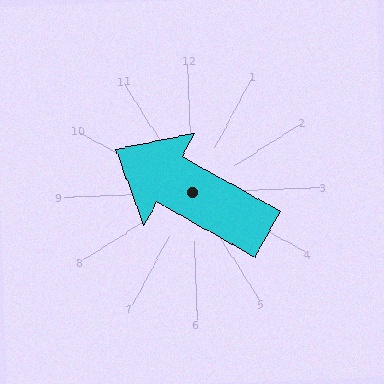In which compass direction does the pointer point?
Northwest.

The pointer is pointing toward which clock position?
Roughly 10 o'clock.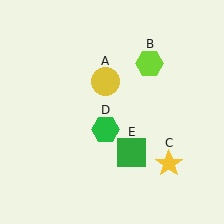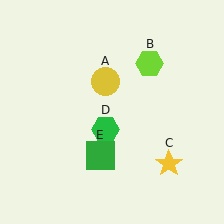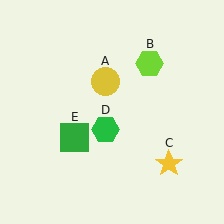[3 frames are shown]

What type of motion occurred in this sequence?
The green square (object E) rotated clockwise around the center of the scene.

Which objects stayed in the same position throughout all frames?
Yellow circle (object A) and lime hexagon (object B) and yellow star (object C) and green hexagon (object D) remained stationary.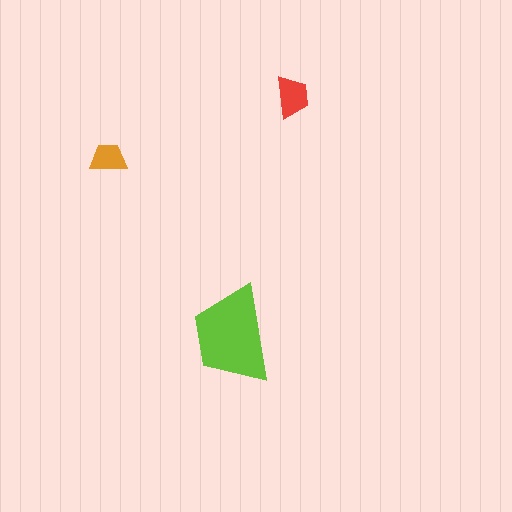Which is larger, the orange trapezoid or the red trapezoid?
The red one.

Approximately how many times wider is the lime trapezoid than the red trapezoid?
About 2.5 times wider.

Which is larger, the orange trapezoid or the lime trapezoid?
The lime one.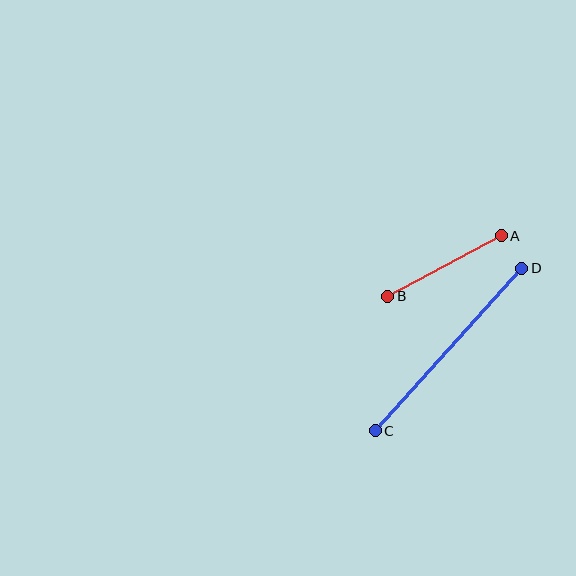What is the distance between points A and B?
The distance is approximately 129 pixels.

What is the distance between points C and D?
The distance is approximately 218 pixels.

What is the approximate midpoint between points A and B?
The midpoint is at approximately (445, 266) pixels.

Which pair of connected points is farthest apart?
Points C and D are farthest apart.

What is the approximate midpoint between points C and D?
The midpoint is at approximately (448, 349) pixels.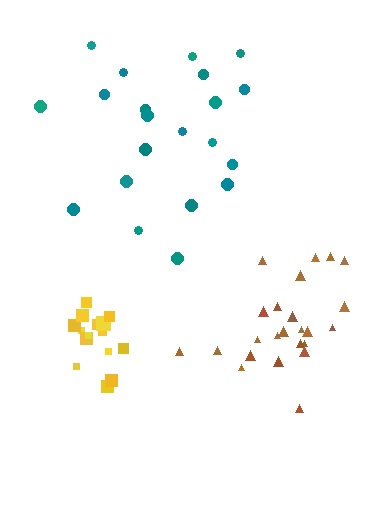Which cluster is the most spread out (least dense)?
Teal.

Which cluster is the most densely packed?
Yellow.